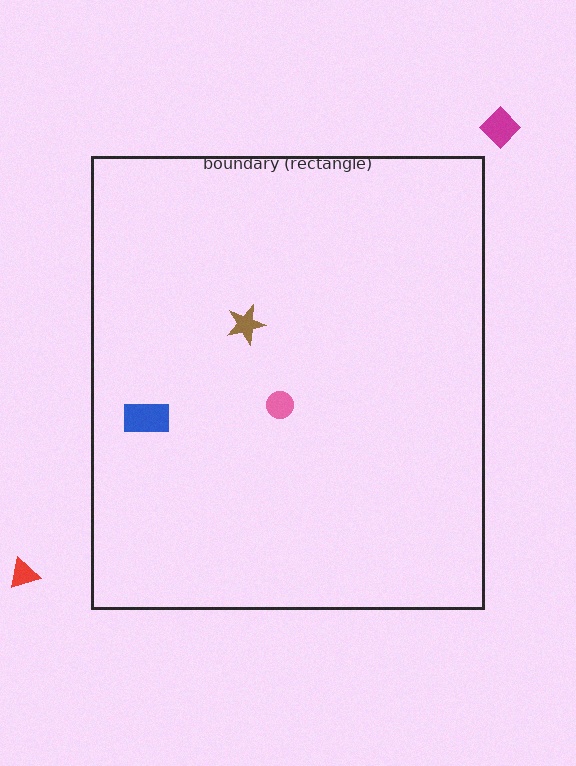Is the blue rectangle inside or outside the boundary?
Inside.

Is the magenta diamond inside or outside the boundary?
Outside.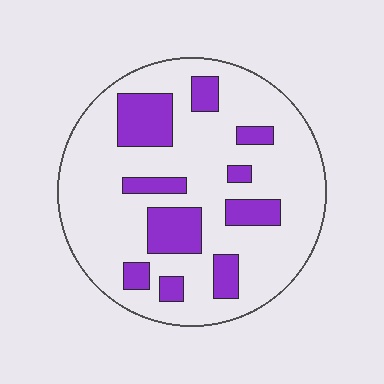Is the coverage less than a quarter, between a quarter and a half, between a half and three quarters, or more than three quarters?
Less than a quarter.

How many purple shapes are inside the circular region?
10.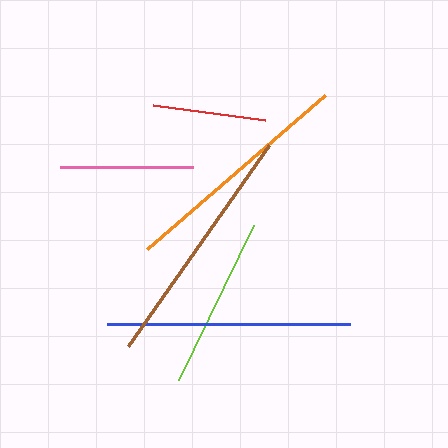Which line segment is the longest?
The brown line is the longest at approximately 245 pixels.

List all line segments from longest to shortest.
From longest to shortest: brown, blue, orange, lime, pink, red.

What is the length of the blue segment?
The blue segment is approximately 243 pixels long.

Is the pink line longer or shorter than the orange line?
The orange line is longer than the pink line.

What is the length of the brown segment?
The brown segment is approximately 245 pixels long.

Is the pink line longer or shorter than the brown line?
The brown line is longer than the pink line.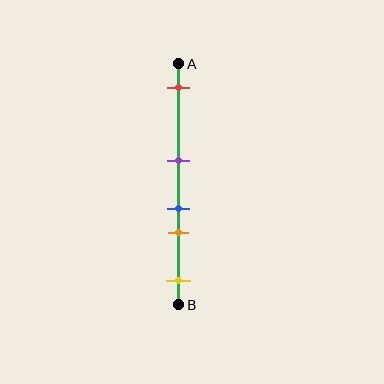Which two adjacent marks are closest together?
The blue and orange marks are the closest adjacent pair.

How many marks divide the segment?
There are 5 marks dividing the segment.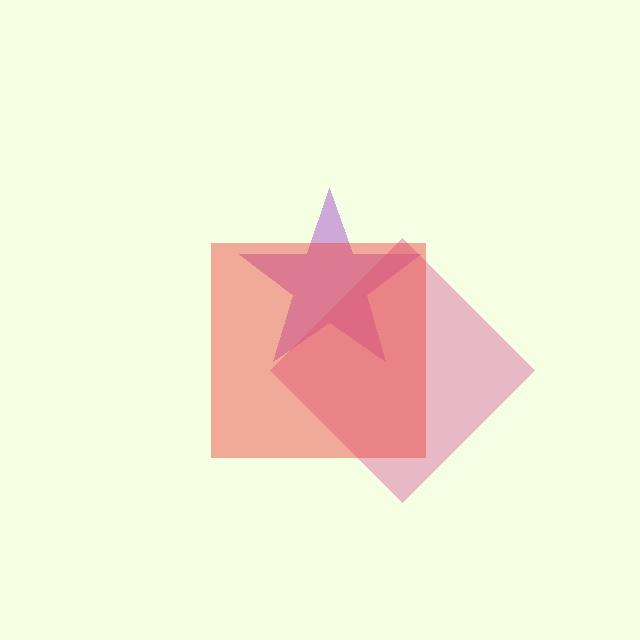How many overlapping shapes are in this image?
There are 3 overlapping shapes in the image.